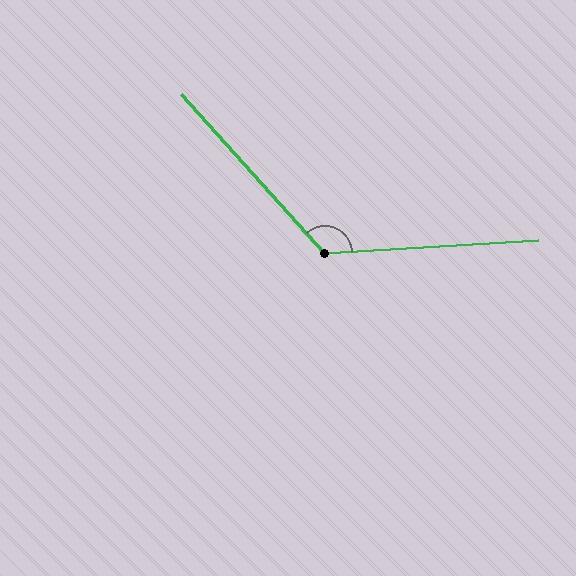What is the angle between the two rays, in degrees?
Approximately 128 degrees.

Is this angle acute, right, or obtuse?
It is obtuse.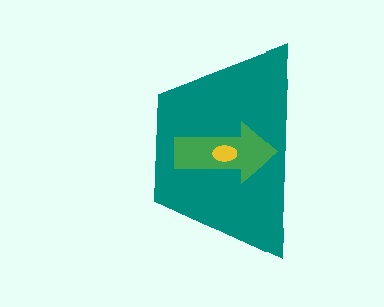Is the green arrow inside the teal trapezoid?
Yes.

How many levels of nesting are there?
3.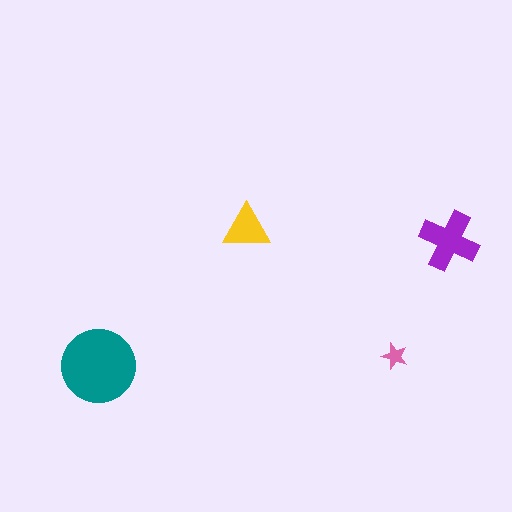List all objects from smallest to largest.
The pink star, the yellow triangle, the purple cross, the teal circle.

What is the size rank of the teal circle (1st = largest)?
1st.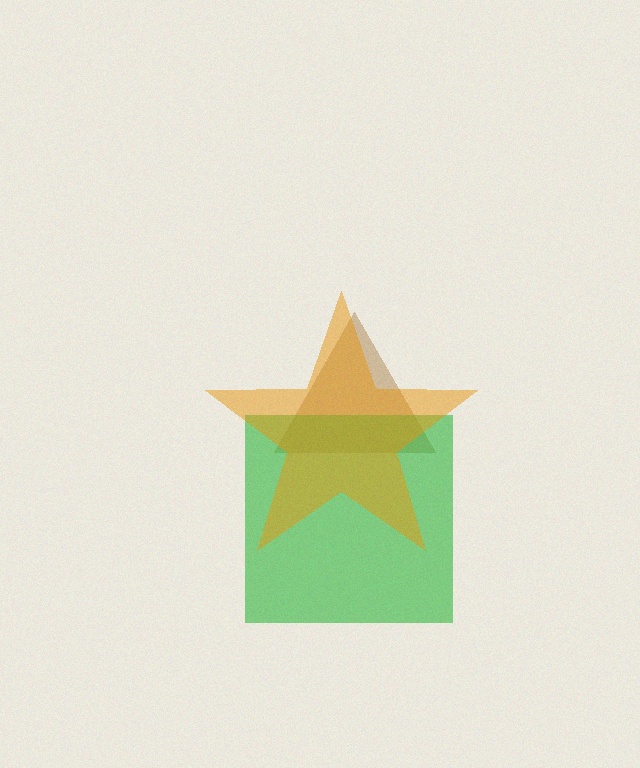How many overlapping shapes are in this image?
There are 3 overlapping shapes in the image.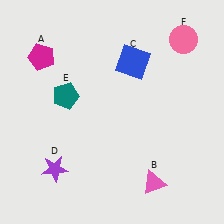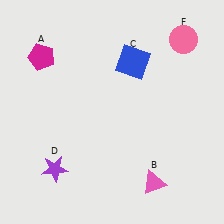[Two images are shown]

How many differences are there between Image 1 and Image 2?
There is 1 difference between the two images.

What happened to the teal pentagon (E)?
The teal pentagon (E) was removed in Image 2. It was in the top-left area of Image 1.